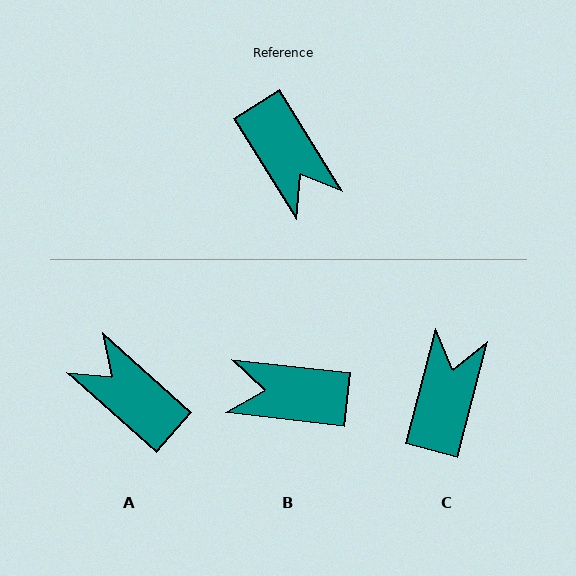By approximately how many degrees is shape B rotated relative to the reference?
Approximately 129 degrees clockwise.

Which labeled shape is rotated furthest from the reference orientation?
A, about 164 degrees away.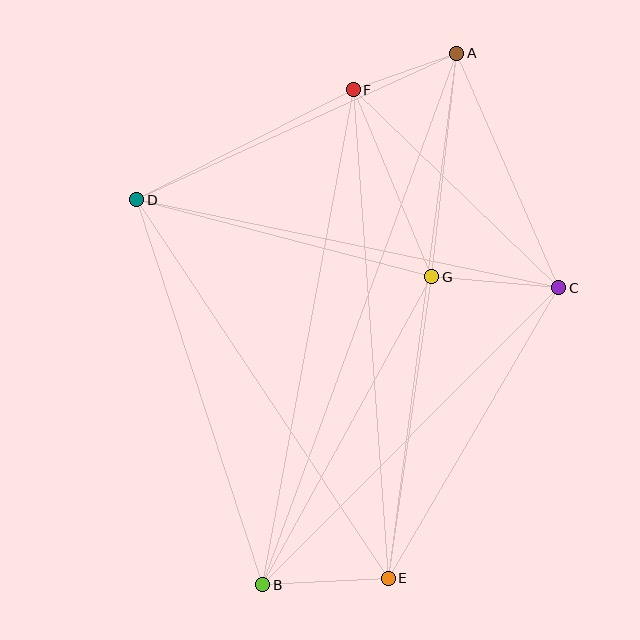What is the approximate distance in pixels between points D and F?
The distance between D and F is approximately 243 pixels.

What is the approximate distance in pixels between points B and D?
The distance between B and D is approximately 405 pixels.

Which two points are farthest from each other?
Points A and B are farthest from each other.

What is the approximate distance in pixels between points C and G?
The distance between C and G is approximately 128 pixels.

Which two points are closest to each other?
Points A and F are closest to each other.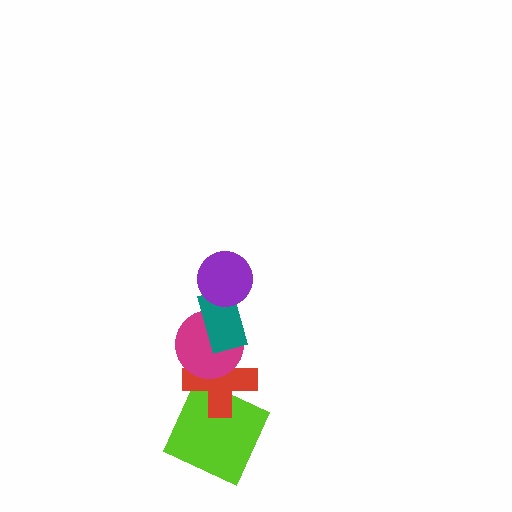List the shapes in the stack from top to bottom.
From top to bottom: the purple circle, the teal rectangle, the magenta circle, the red cross, the lime square.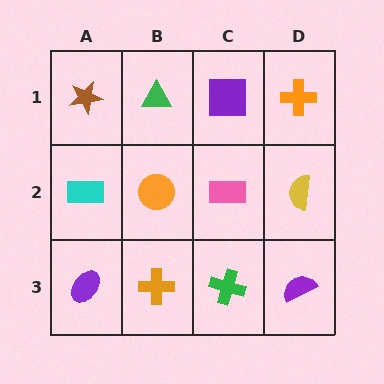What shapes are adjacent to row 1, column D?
A yellow semicircle (row 2, column D), a purple square (row 1, column C).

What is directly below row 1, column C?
A pink rectangle.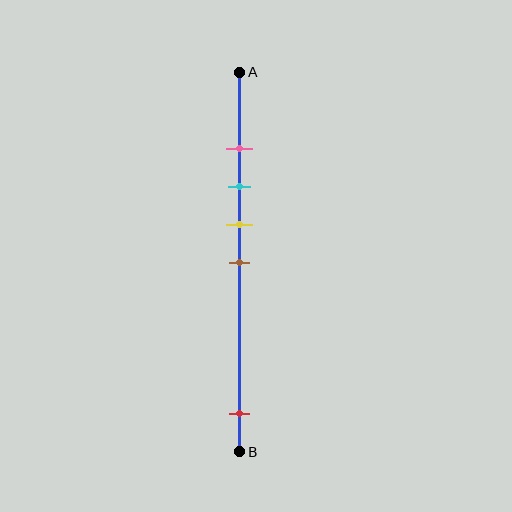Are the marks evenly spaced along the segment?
No, the marks are not evenly spaced.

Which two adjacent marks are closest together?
The pink and cyan marks are the closest adjacent pair.